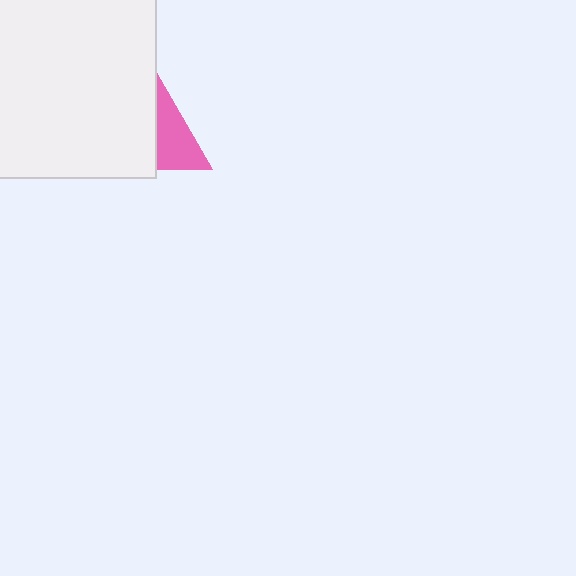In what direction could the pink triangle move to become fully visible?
The pink triangle could move right. That would shift it out from behind the white square entirely.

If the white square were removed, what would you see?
You would see the complete pink triangle.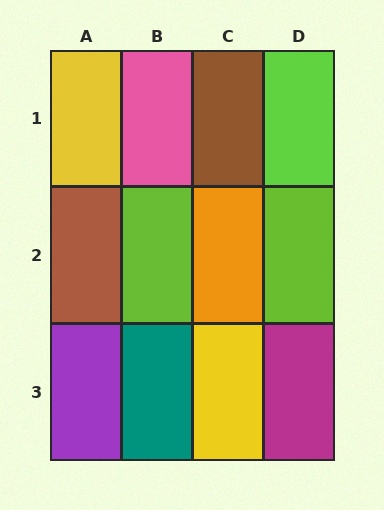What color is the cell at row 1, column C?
Brown.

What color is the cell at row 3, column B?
Teal.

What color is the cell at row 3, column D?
Magenta.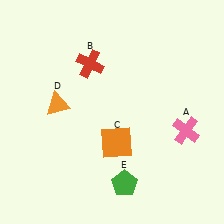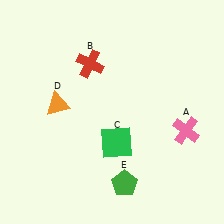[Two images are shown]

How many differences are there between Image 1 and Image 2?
There is 1 difference between the two images.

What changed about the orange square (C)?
In Image 1, C is orange. In Image 2, it changed to green.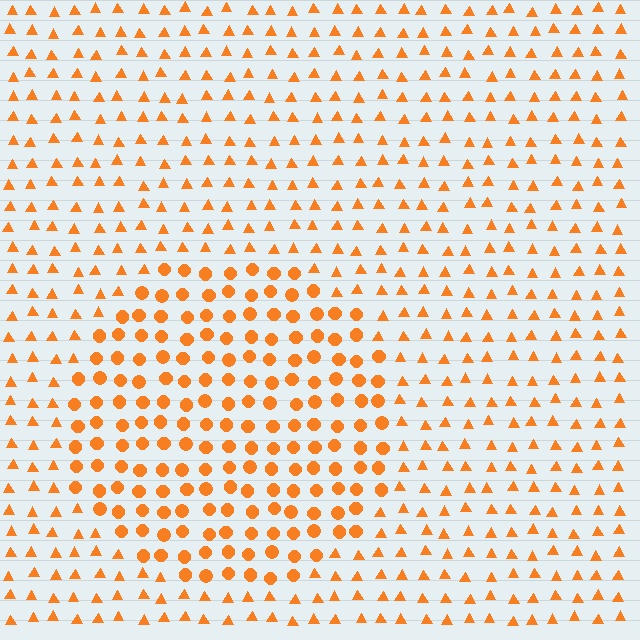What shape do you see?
I see a circle.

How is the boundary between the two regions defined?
The boundary is defined by a change in element shape: circles inside vs. triangles outside. All elements share the same color and spacing.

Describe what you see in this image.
The image is filled with small orange elements arranged in a uniform grid. A circle-shaped region contains circles, while the surrounding area contains triangles. The boundary is defined purely by the change in element shape.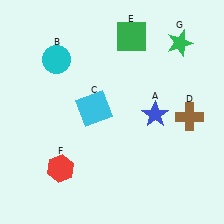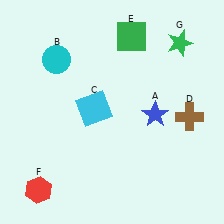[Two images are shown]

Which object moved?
The red hexagon (F) moved left.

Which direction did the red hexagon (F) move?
The red hexagon (F) moved left.